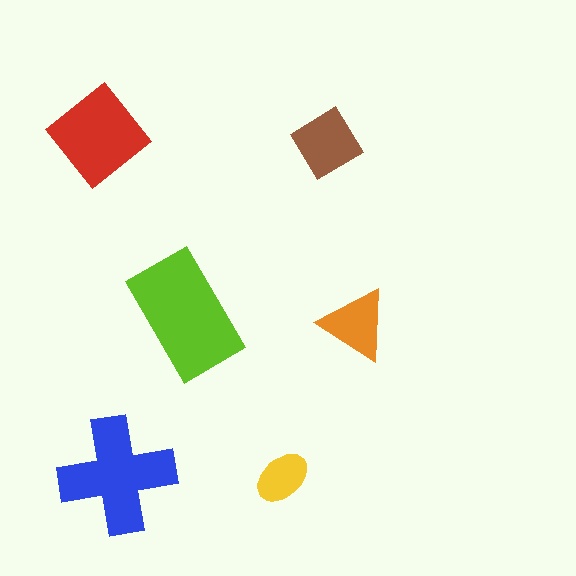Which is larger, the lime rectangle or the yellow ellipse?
The lime rectangle.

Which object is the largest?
The lime rectangle.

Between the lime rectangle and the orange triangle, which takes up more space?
The lime rectangle.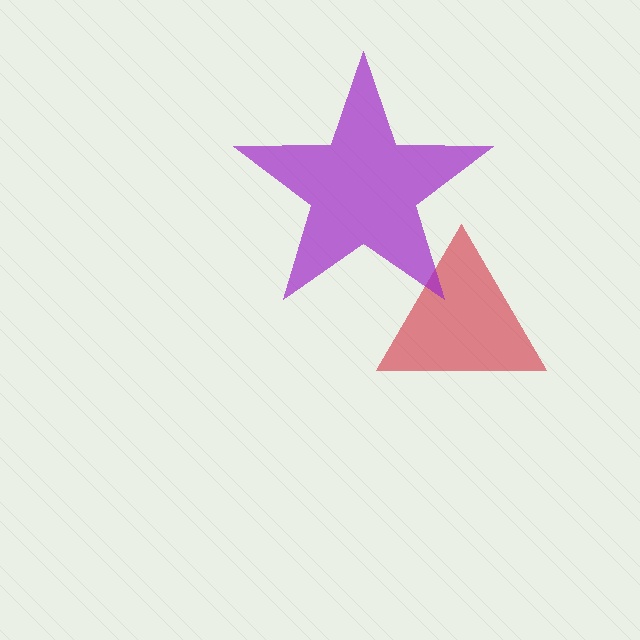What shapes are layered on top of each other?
The layered shapes are: a red triangle, a purple star.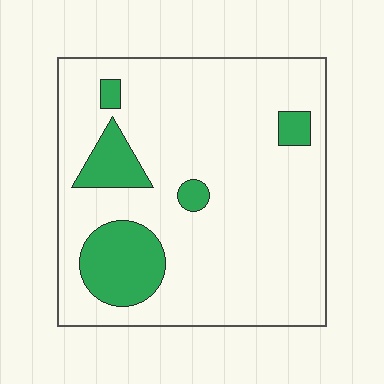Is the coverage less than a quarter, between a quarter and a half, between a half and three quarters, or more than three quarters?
Less than a quarter.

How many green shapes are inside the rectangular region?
5.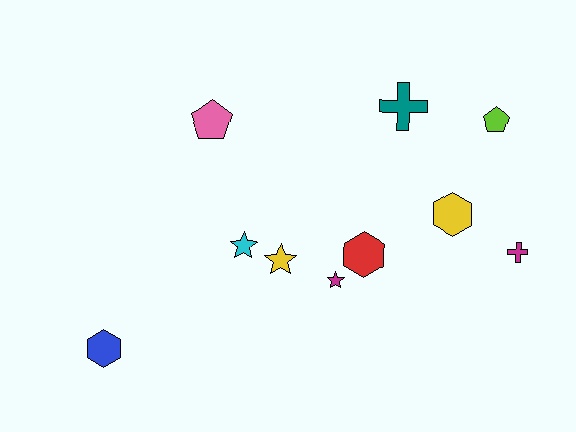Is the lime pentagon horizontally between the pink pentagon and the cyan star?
No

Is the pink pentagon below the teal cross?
Yes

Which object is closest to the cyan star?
The yellow star is closest to the cyan star.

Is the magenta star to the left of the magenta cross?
Yes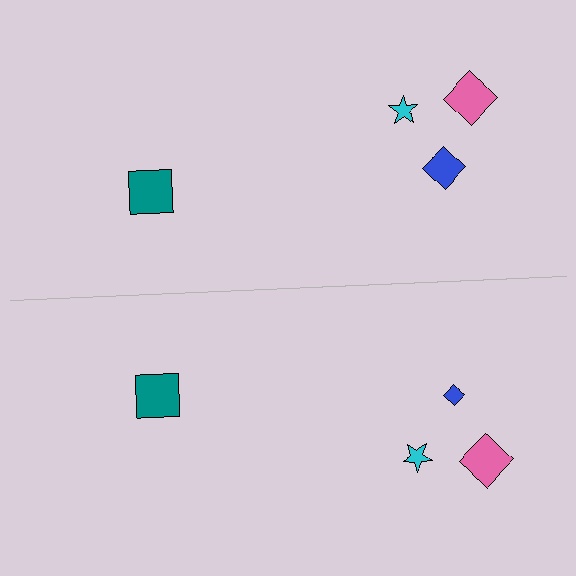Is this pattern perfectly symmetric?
No, the pattern is not perfectly symmetric. The blue diamond on the bottom side has a different size than its mirror counterpart.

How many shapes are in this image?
There are 8 shapes in this image.